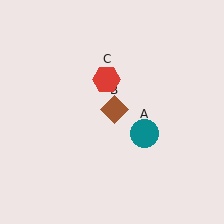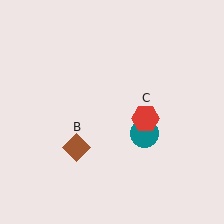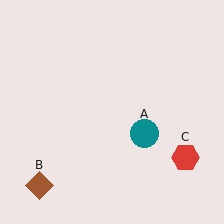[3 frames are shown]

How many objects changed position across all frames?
2 objects changed position: brown diamond (object B), red hexagon (object C).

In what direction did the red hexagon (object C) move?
The red hexagon (object C) moved down and to the right.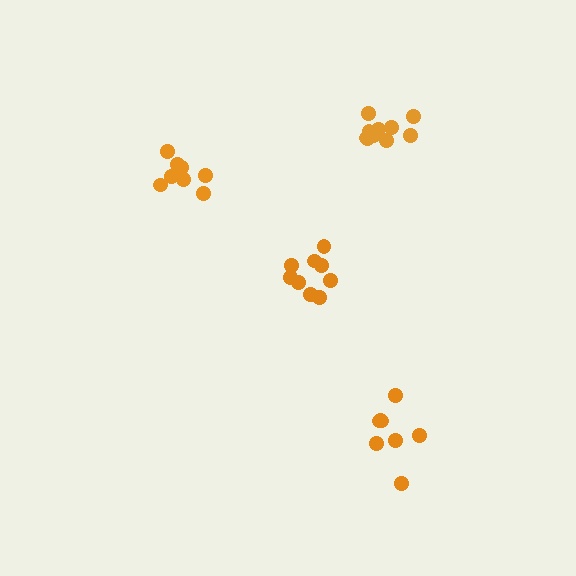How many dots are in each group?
Group 1: 10 dots, Group 2: 8 dots, Group 3: 8 dots, Group 4: 9 dots (35 total).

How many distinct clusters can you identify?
There are 4 distinct clusters.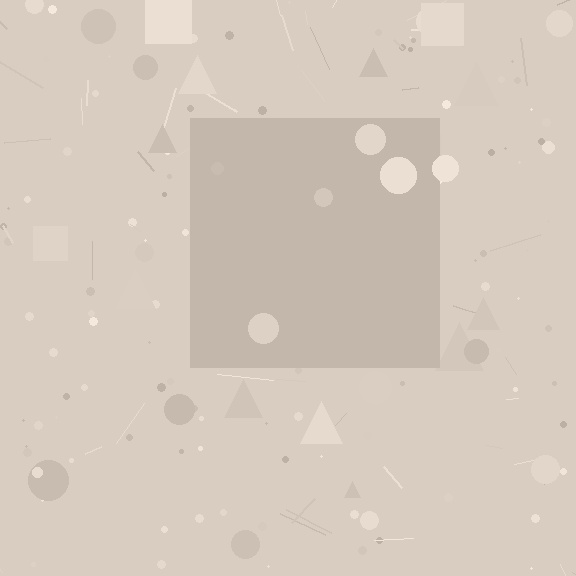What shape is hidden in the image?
A square is hidden in the image.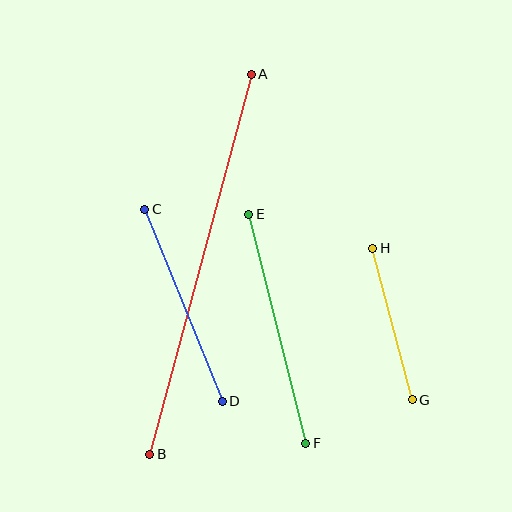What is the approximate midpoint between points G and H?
The midpoint is at approximately (392, 324) pixels.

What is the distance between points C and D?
The distance is approximately 207 pixels.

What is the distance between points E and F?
The distance is approximately 236 pixels.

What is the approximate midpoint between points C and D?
The midpoint is at approximately (184, 305) pixels.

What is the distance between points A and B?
The distance is approximately 393 pixels.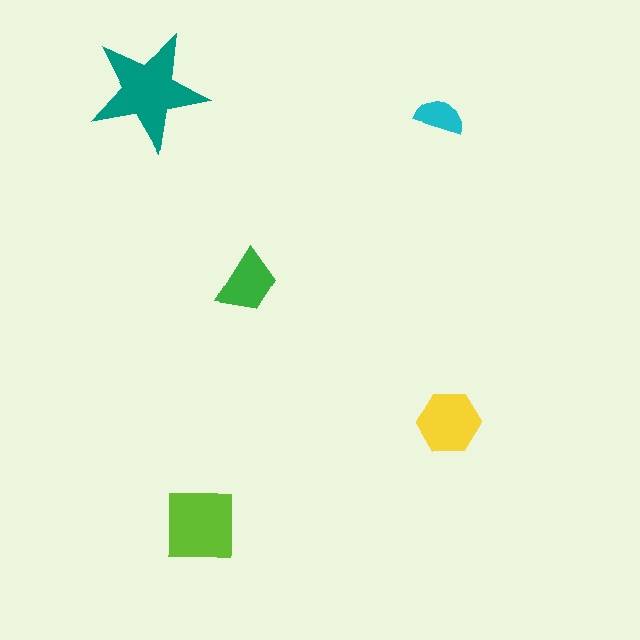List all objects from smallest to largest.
The cyan semicircle, the green trapezoid, the yellow hexagon, the lime square, the teal star.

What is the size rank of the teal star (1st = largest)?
1st.